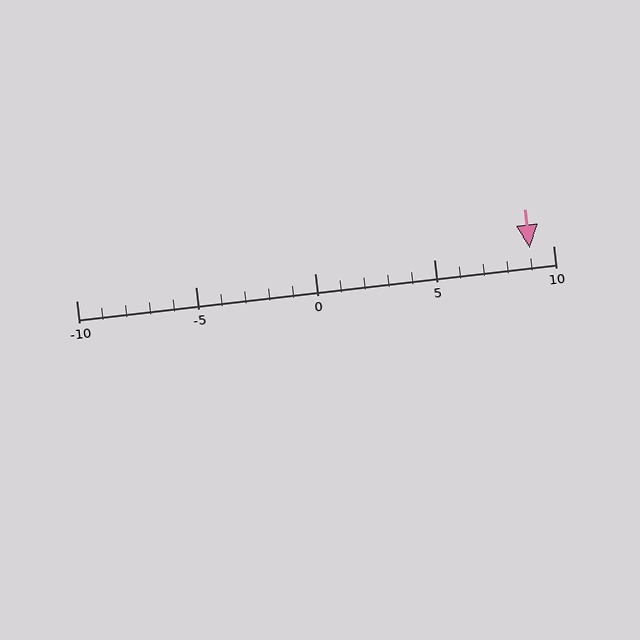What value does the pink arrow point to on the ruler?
The pink arrow points to approximately 9.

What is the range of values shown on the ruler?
The ruler shows values from -10 to 10.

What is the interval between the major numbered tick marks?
The major tick marks are spaced 5 units apart.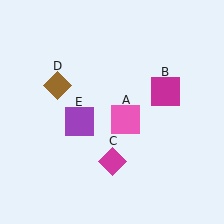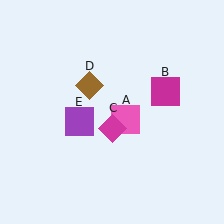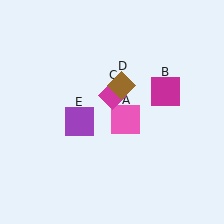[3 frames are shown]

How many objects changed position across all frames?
2 objects changed position: magenta diamond (object C), brown diamond (object D).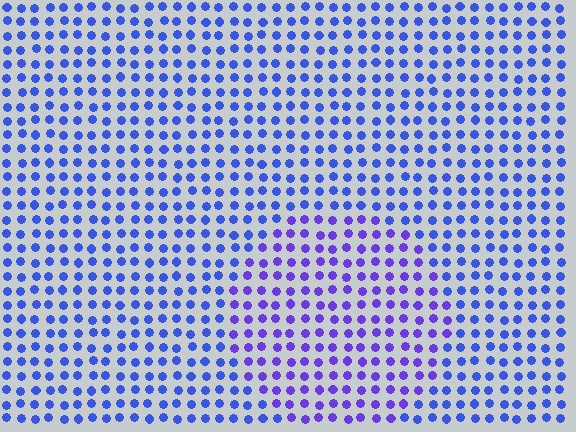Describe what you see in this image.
The image is filled with small blue elements in a uniform arrangement. A circle-shaped region is visible where the elements are tinted to a slightly different hue, forming a subtle color boundary.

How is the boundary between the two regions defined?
The boundary is defined purely by a slight shift in hue (about 29 degrees). Spacing, size, and orientation are identical on both sides.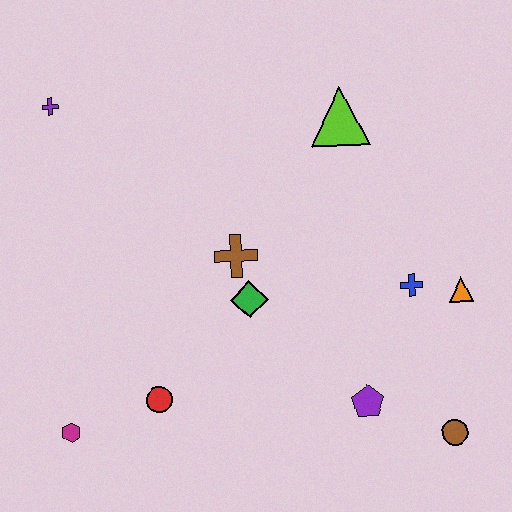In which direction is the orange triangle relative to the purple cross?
The orange triangle is to the right of the purple cross.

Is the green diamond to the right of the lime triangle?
No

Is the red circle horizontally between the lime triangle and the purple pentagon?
No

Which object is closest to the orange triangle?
The blue cross is closest to the orange triangle.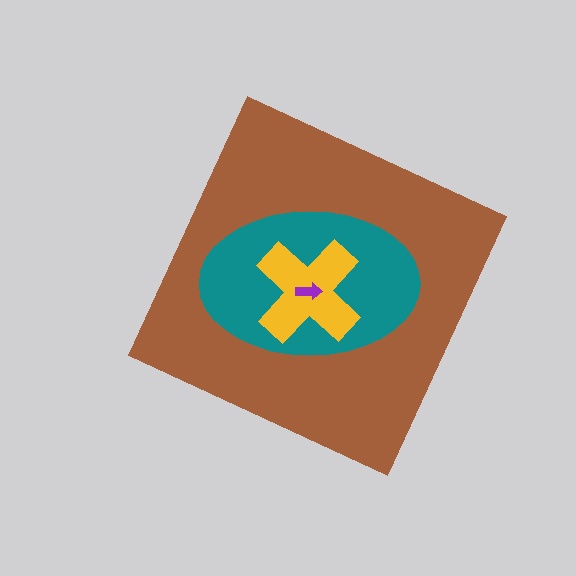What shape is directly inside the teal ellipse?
The yellow cross.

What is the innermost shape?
The purple arrow.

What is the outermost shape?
The brown diamond.